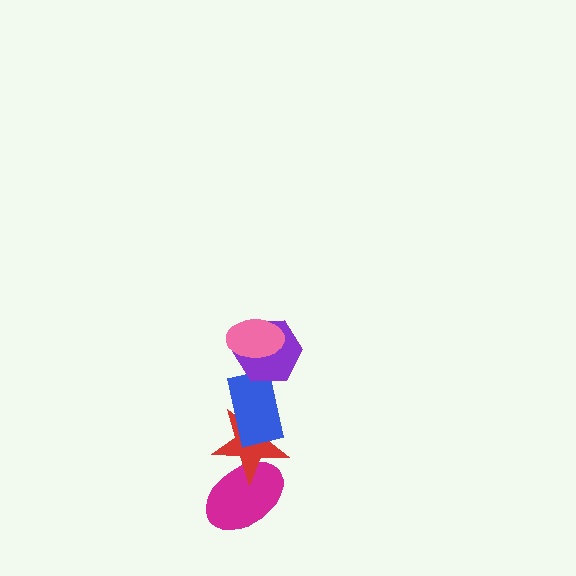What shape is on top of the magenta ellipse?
The red star is on top of the magenta ellipse.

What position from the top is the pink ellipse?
The pink ellipse is 1st from the top.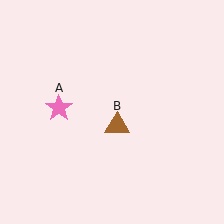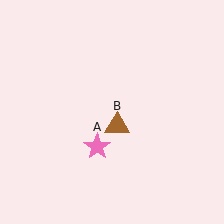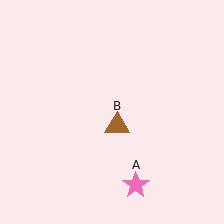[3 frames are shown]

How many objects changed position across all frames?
1 object changed position: pink star (object A).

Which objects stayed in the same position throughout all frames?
Brown triangle (object B) remained stationary.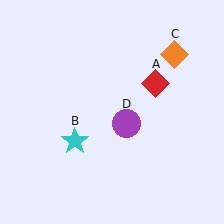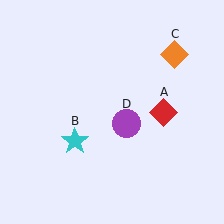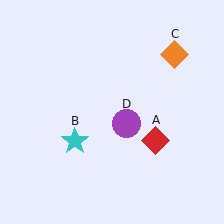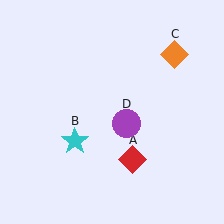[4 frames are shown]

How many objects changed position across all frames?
1 object changed position: red diamond (object A).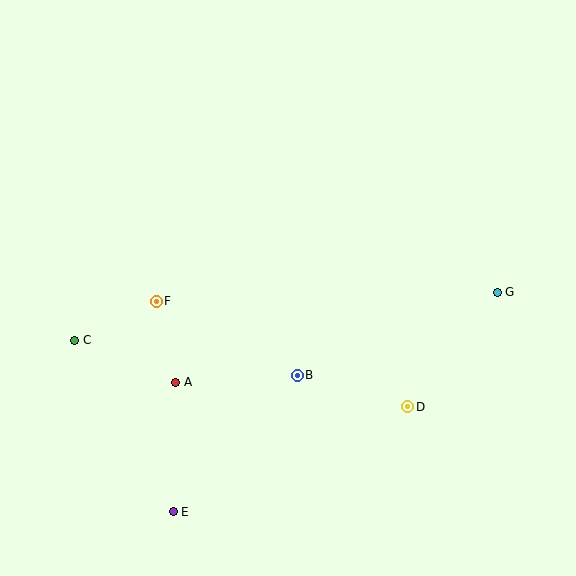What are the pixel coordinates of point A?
Point A is at (176, 382).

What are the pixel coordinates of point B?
Point B is at (297, 375).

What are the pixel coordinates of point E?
Point E is at (173, 512).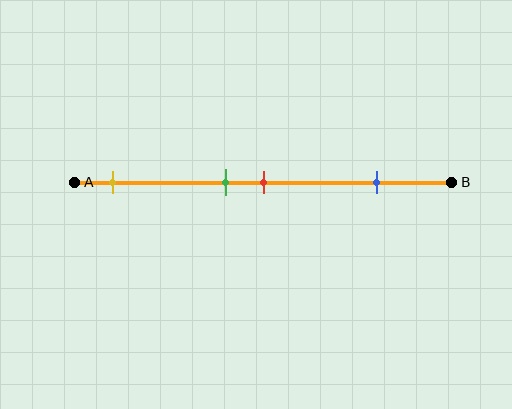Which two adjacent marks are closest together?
The green and red marks are the closest adjacent pair.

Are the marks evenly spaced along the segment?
No, the marks are not evenly spaced.